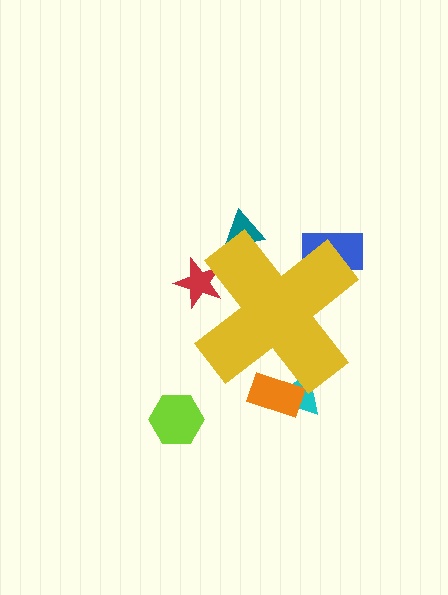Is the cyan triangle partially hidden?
Yes, the cyan triangle is partially hidden behind the yellow cross.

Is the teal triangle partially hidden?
Yes, the teal triangle is partially hidden behind the yellow cross.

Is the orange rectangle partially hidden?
Yes, the orange rectangle is partially hidden behind the yellow cross.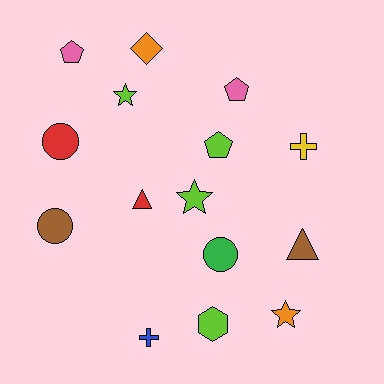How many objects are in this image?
There are 15 objects.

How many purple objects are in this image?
There are no purple objects.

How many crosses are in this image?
There are 2 crosses.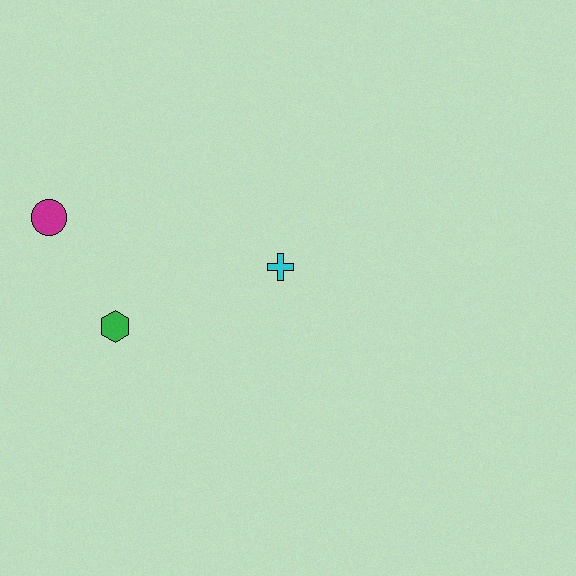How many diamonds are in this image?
There are no diamonds.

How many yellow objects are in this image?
There are no yellow objects.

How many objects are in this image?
There are 3 objects.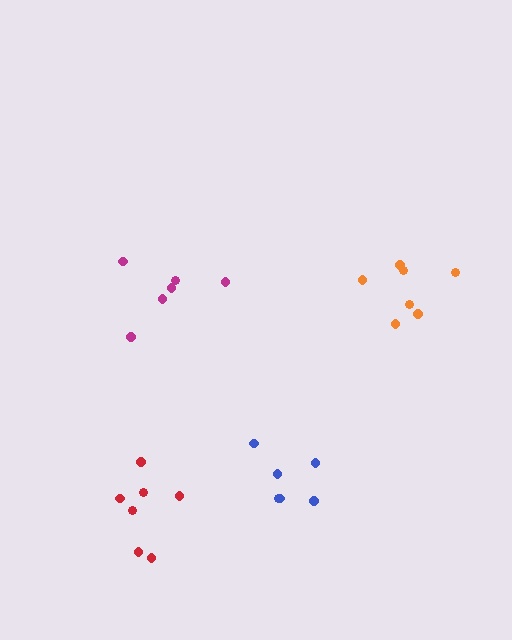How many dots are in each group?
Group 1: 7 dots, Group 2: 6 dots, Group 3: 6 dots, Group 4: 7 dots (26 total).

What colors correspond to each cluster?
The clusters are colored: orange, magenta, blue, red.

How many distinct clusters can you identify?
There are 4 distinct clusters.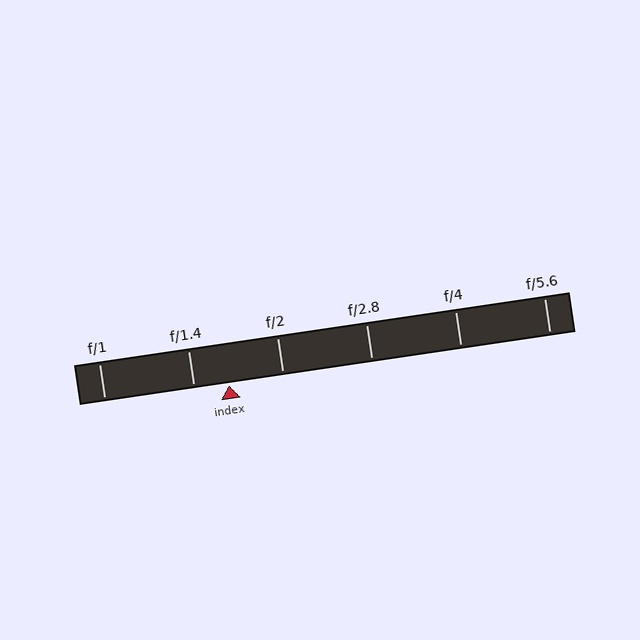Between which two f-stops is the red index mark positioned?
The index mark is between f/1.4 and f/2.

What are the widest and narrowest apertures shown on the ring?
The widest aperture shown is f/1 and the narrowest is f/5.6.